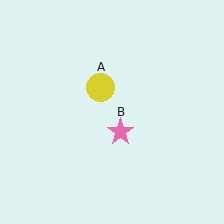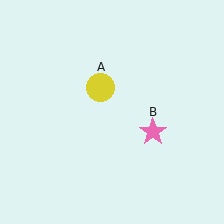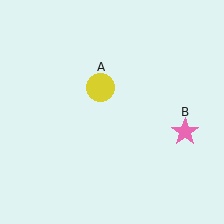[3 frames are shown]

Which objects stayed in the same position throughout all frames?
Yellow circle (object A) remained stationary.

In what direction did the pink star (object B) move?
The pink star (object B) moved right.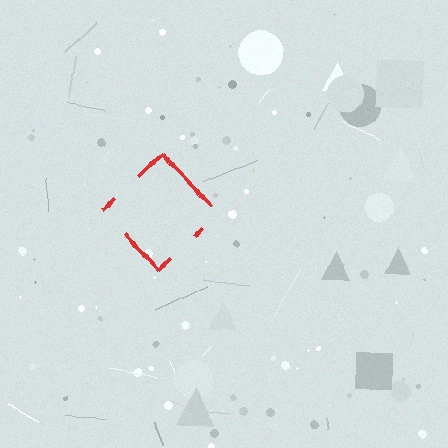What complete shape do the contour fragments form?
The contour fragments form a diamond.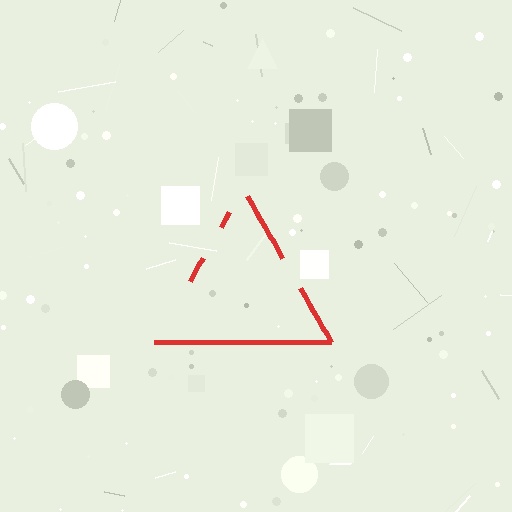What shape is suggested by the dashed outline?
The dashed outline suggests a triangle.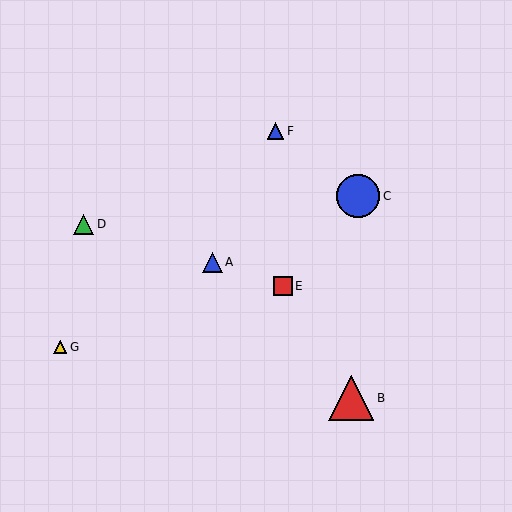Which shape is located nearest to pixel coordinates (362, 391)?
The red triangle (labeled B) at (351, 398) is nearest to that location.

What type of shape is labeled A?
Shape A is a blue triangle.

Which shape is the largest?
The red triangle (labeled B) is the largest.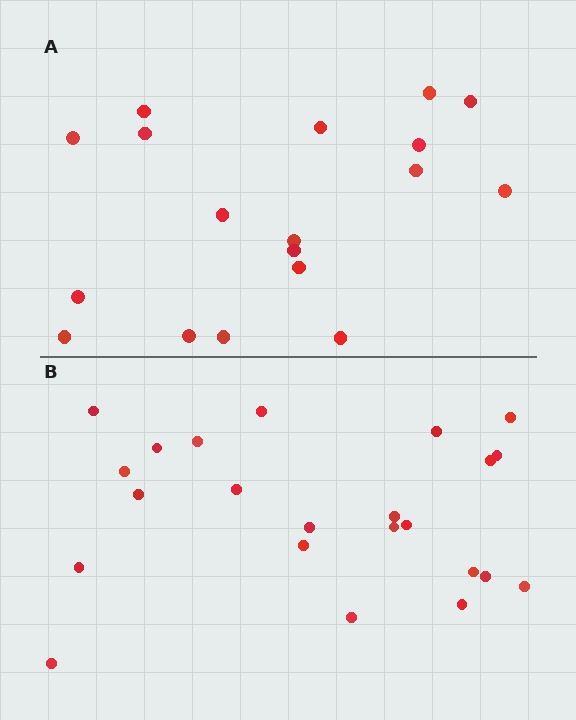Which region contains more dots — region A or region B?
Region B (the bottom region) has more dots.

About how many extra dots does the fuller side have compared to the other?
Region B has about 5 more dots than region A.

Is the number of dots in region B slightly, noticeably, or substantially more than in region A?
Region B has noticeably more, but not dramatically so. The ratio is roughly 1.3 to 1.